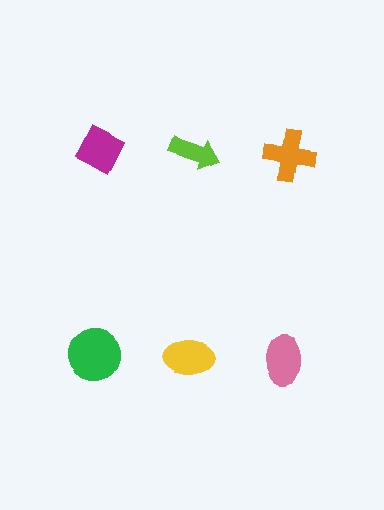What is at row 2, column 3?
A pink ellipse.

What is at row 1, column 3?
An orange cross.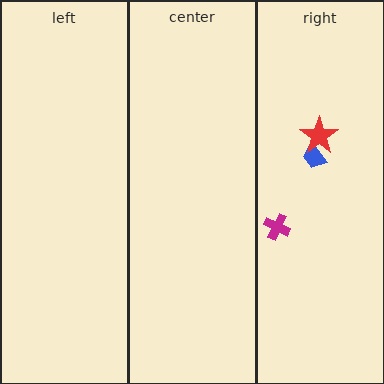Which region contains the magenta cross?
The right region.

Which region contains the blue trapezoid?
The right region.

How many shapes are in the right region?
3.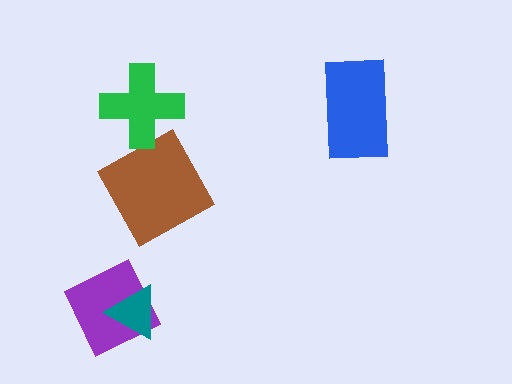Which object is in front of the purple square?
The teal triangle is in front of the purple square.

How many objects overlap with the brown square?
0 objects overlap with the brown square.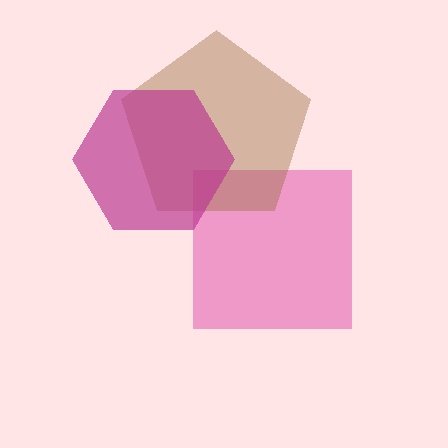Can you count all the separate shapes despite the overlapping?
Yes, there are 3 separate shapes.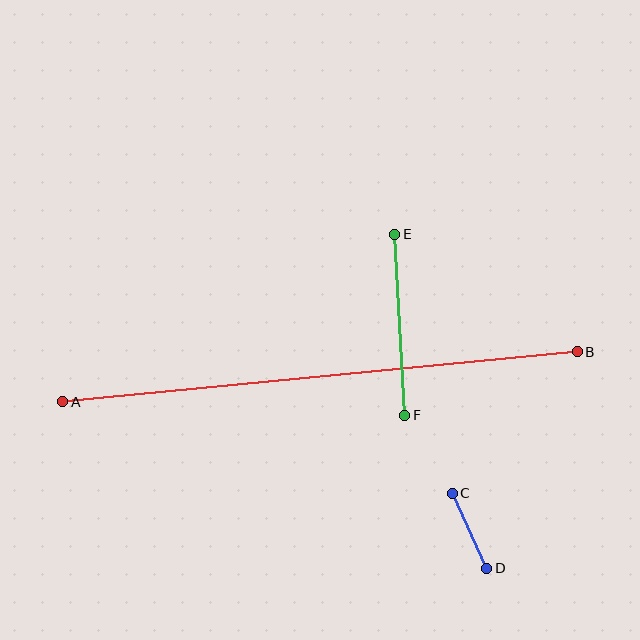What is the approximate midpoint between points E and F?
The midpoint is at approximately (400, 325) pixels.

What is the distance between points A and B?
The distance is approximately 517 pixels.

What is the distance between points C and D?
The distance is approximately 83 pixels.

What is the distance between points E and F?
The distance is approximately 181 pixels.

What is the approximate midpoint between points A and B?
The midpoint is at approximately (320, 377) pixels.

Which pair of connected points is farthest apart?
Points A and B are farthest apart.